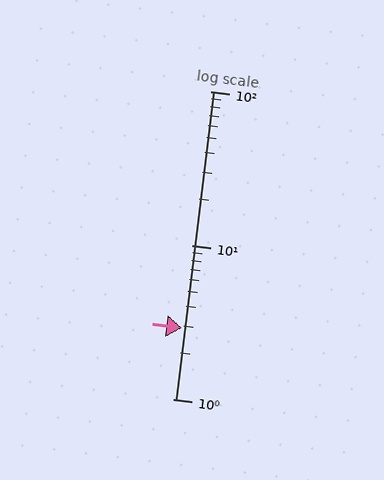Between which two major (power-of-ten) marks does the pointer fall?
The pointer is between 1 and 10.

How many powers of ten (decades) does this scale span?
The scale spans 2 decades, from 1 to 100.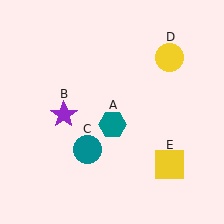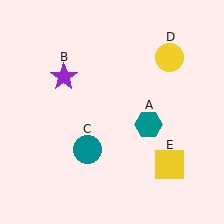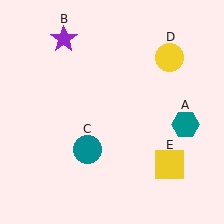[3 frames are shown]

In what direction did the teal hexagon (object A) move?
The teal hexagon (object A) moved right.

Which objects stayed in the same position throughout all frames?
Teal circle (object C) and yellow circle (object D) and yellow square (object E) remained stationary.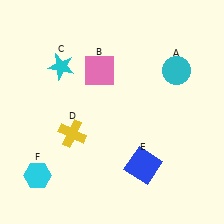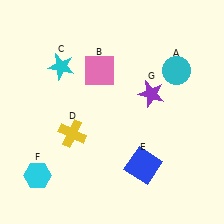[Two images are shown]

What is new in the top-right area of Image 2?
A purple star (G) was added in the top-right area of Image 2.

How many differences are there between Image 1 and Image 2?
There is 1 difference between the two images.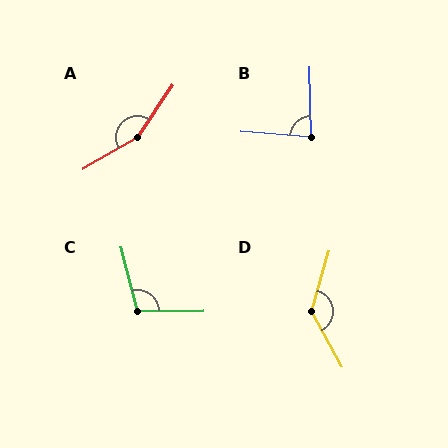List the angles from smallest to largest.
B (85°), C (103°), D (135°), A (155°).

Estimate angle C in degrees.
Approximately 103 degrees.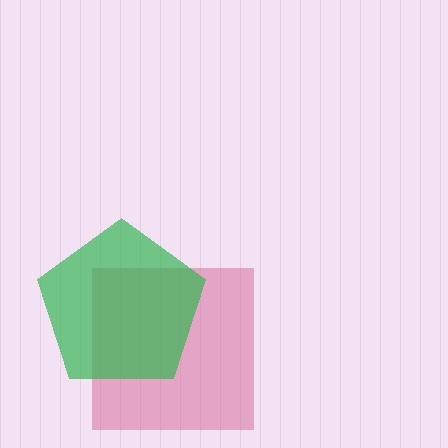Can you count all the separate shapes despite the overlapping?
Yes, there are 2 separate shapes.